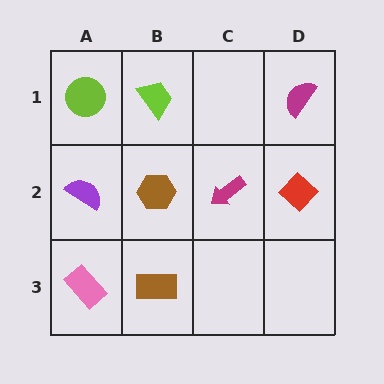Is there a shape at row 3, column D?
No, that cell is empty.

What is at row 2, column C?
A magenta arrow.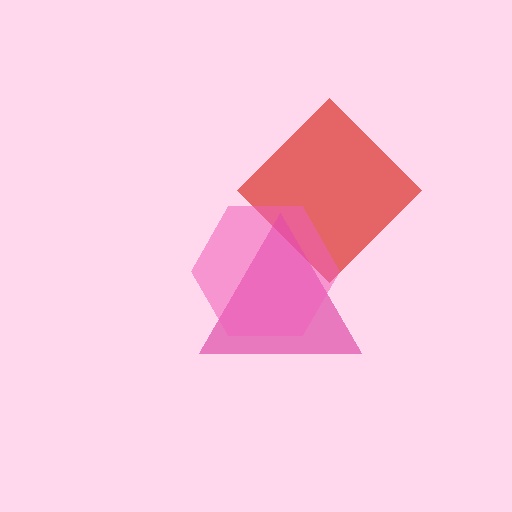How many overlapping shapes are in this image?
There are 3 overlapping shapes in the image.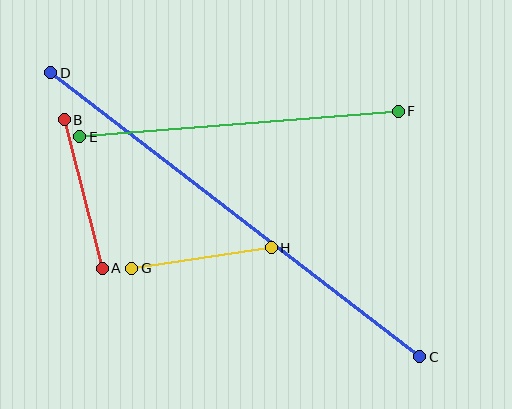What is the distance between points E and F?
The distance is approximately 320 pixels.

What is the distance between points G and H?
The distance is approximately 141 pixels.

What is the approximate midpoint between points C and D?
The midpoint is at approximately (235, 215) pixels.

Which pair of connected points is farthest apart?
Points C and D are farthest apart.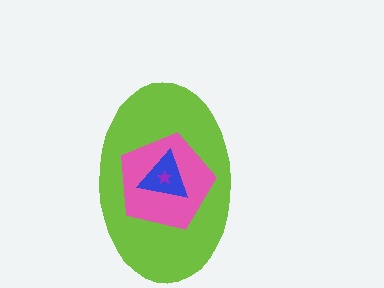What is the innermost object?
The purple star.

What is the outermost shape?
The lime ellipse.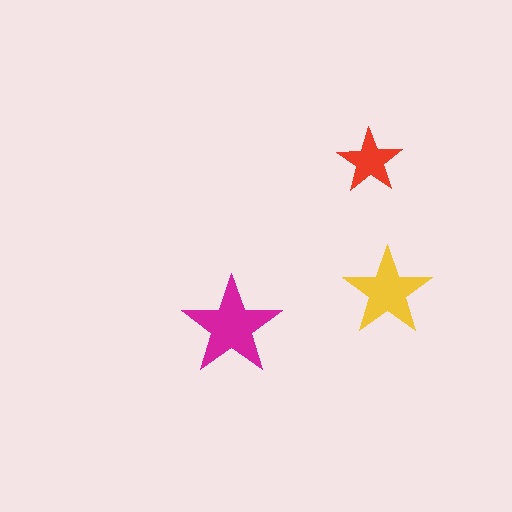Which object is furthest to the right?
The yellow star is rightmost.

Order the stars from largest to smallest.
the magenta one, the yellow one, the red one.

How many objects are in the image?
There are 3 objects in the image.